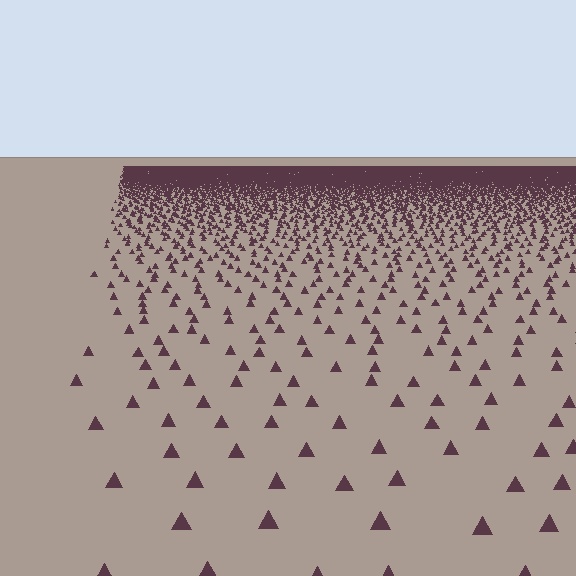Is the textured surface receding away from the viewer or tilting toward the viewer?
The surface is receding away from the viewer. Texture elements get smaller and denser toward the top.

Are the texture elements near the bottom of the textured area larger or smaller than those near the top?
Larger. Near the bottom, elements are closer to the viewer and appear at a bigger on-screen size.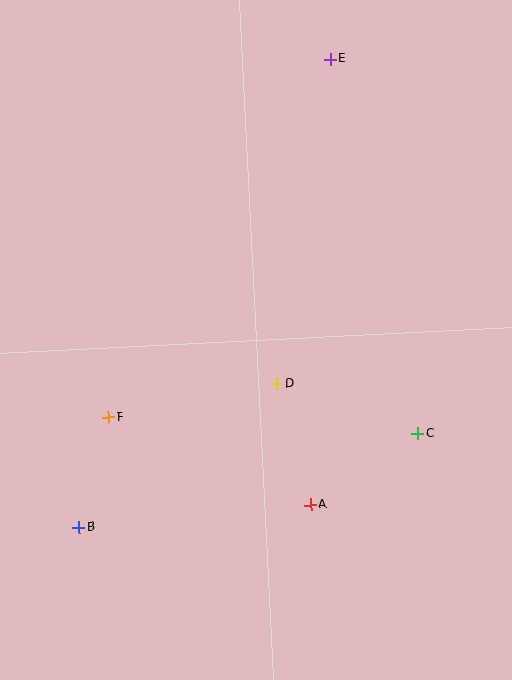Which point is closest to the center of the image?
Point D at (277, 384) is closest to the center.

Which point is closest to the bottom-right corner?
Point C is closest to the bottom-right corner.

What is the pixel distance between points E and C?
The distance between E and C is 385 pixels.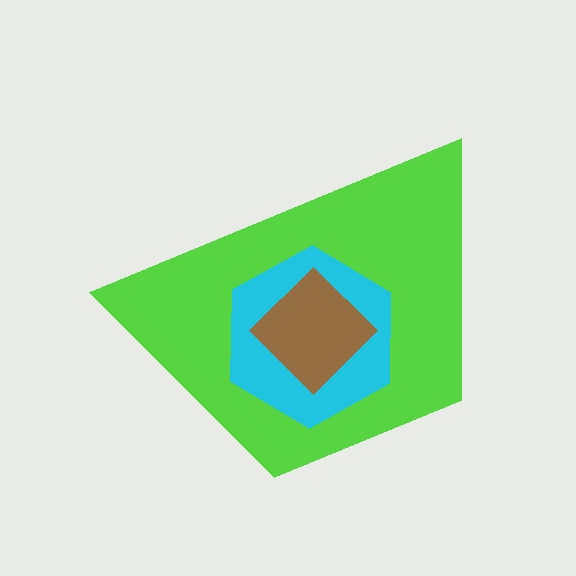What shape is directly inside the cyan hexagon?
The brown diamond.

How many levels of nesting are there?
3.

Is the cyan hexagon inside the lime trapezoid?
Yes.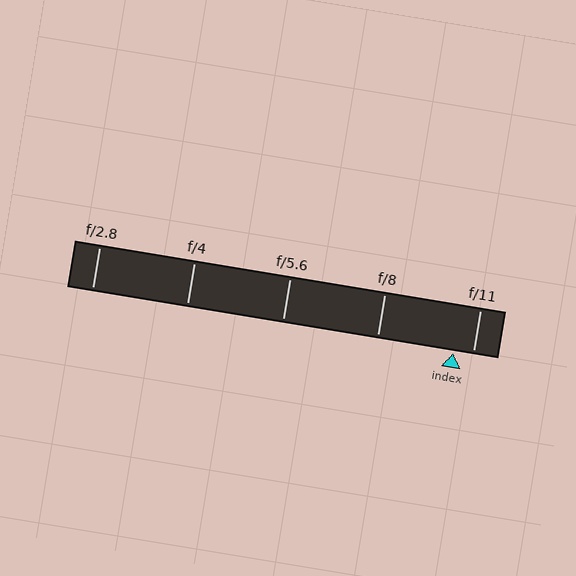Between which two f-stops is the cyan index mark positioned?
The index mark is between f/8 and f/11.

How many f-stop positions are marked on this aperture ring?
There are 5 f-stop positions marked.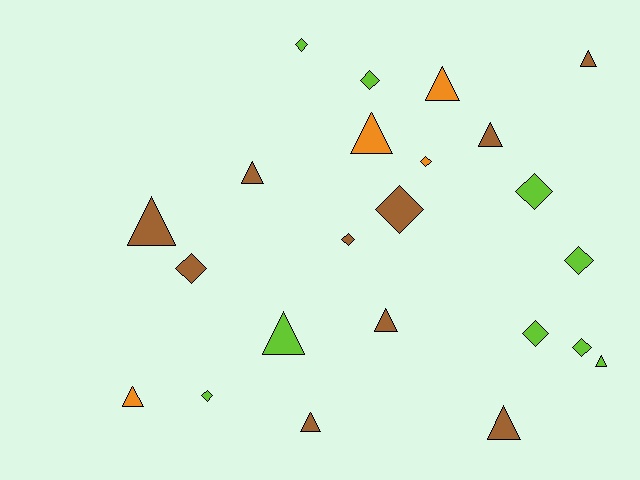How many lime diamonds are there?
There are 7 lime diamonds.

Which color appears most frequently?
Brown, with 10 objects.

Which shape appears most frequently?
Triangle, with 12 objects.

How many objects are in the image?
There are 23 objects.